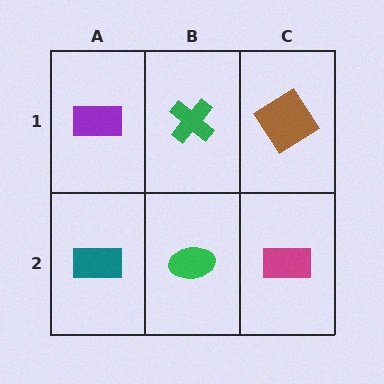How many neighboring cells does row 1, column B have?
3.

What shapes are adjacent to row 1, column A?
A teal rectangle (row 2, column A), a green cross (row 1, column B).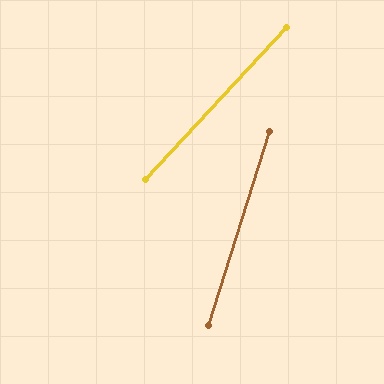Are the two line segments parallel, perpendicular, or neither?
Neither parallel nor perpendicular — they differ by about 25°.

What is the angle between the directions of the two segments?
Approximately 25 degrees.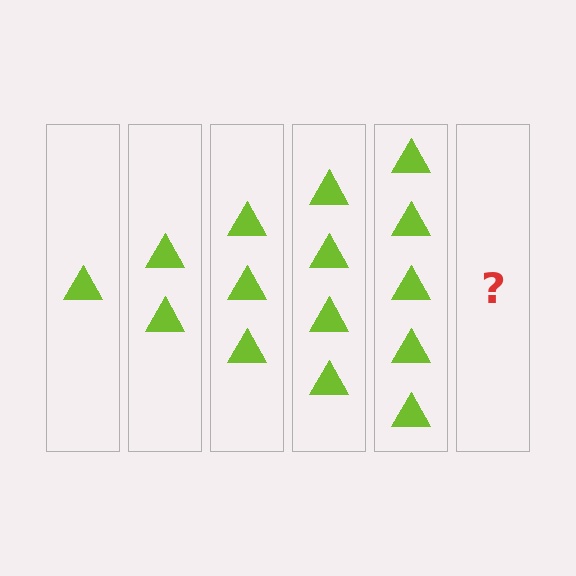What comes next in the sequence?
The next element should be 6 triangles.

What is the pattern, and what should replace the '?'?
The pattern is that each step adds one more triangle. The '?' should be 6 triangles.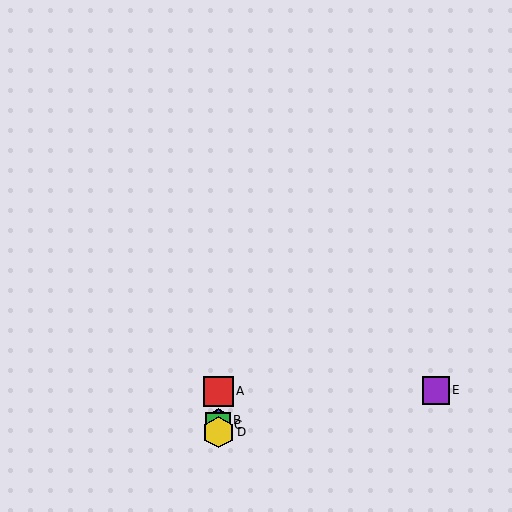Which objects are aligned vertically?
Objects A, B, C, D are aligned vertically.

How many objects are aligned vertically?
4 objects (A, B, C, D) are aligned vertically.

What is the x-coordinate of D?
Object D is at x≈218.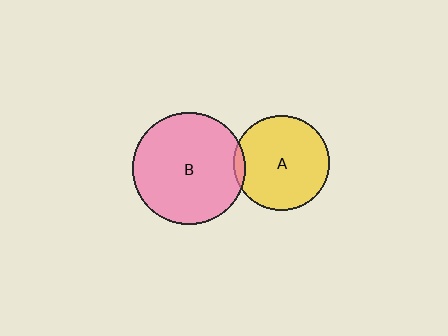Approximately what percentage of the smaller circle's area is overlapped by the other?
Approximately 5%.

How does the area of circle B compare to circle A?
Approximately 1.4 times.